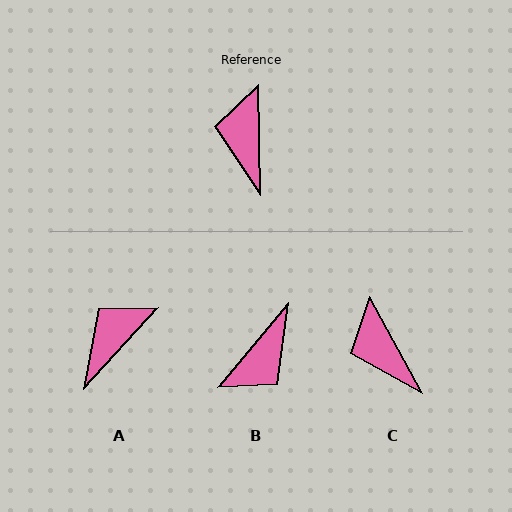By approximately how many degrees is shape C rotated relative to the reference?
Approximately 28 degrees counter-clockwise.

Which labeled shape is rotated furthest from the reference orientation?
B, about 139 degrees away.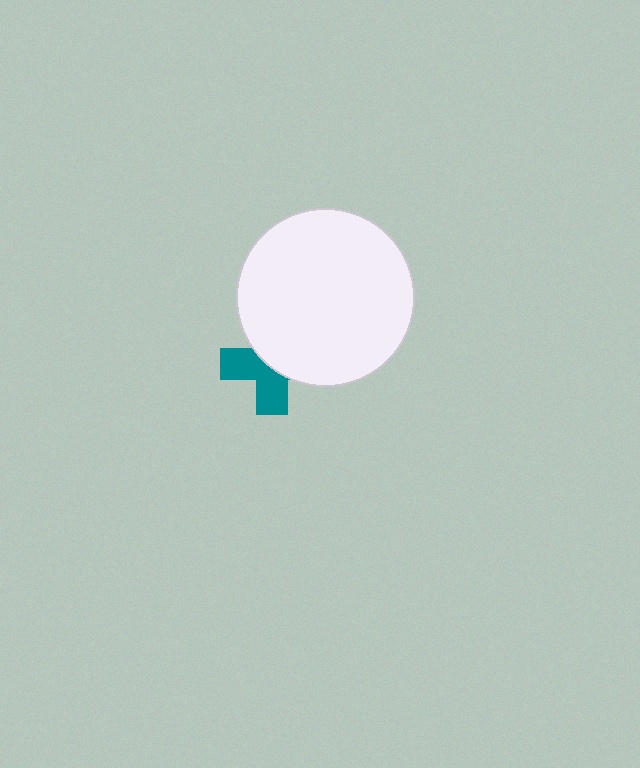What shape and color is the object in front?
The object in front is a white circle.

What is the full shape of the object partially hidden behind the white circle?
The partially hidden object is a teal cross.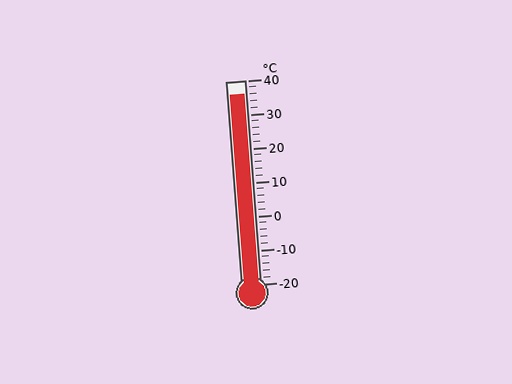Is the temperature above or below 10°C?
The temperature is above 10°C.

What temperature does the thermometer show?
The thermometer shows approximately 36°C.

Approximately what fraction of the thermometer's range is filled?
The thermometer is filled to approximately 95% of its range.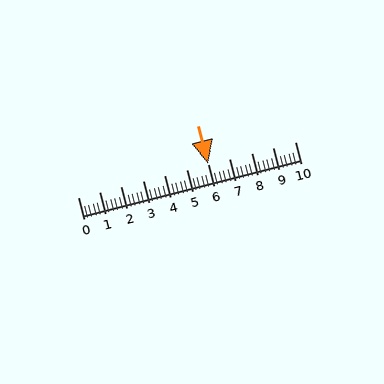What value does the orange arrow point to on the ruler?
The orange arrow points to approximately 6.0.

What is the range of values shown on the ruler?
The ruler shows values from 0 to 10.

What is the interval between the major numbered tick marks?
The major tick marks are spaced 1 units apart.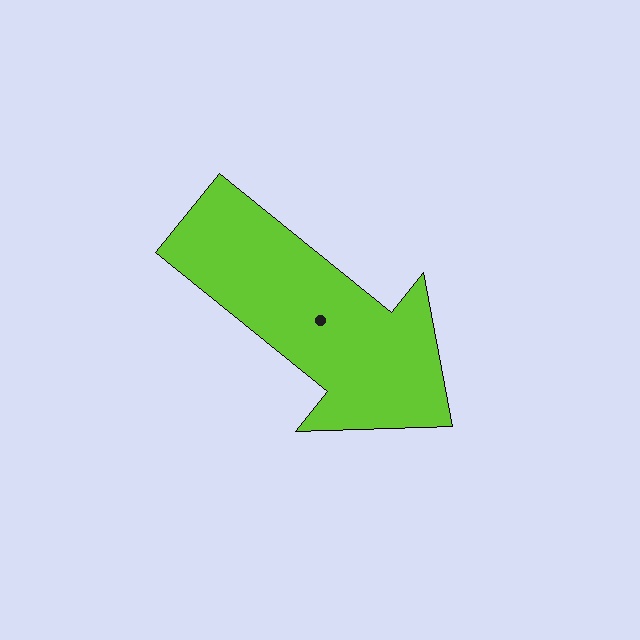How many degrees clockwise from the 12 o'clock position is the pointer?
Approximately 129 degrees.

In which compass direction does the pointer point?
Southeast.